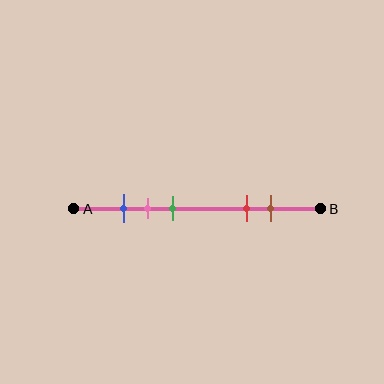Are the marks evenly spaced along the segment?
No, the marks are not evenly spaced.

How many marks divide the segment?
There are 5 marks dividing the segment.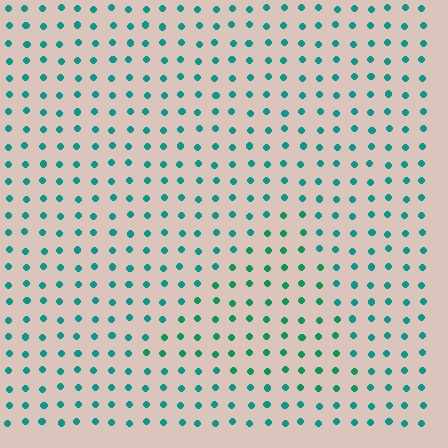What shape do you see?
I see a triangle.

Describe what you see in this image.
The image is filled with small teal elements in a uniform arrangement. A triangle-shaped region is visible where the elements are tinted to a slightly different hue, forming a subtle color boundary.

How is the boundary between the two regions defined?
The boundary is defined purely by a slight shift in hue (about 25 degrees). Spacing, size, and orientation are identical on both sides.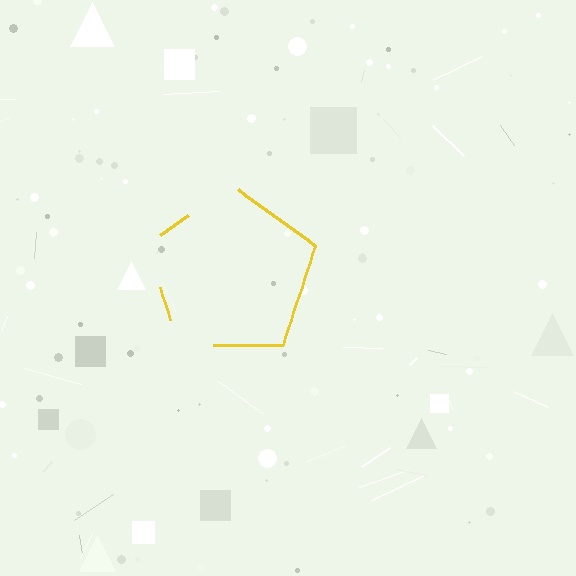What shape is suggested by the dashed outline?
The dashed outline suggests a pentagon.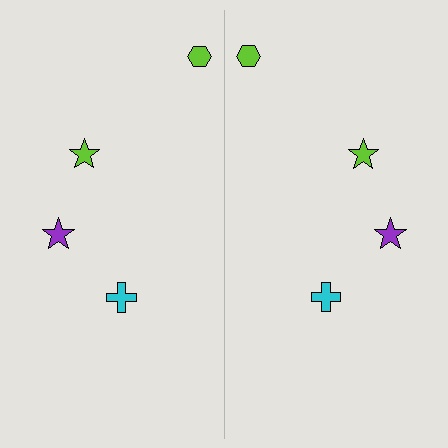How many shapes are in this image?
There are 8 shapes in this image.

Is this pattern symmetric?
Yes, this pattern has bilateral (reflection) symmetry.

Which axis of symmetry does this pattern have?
The pattern has a vertical axis of symmetry running through the center of the image.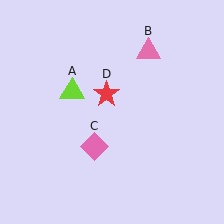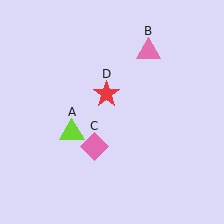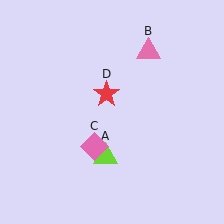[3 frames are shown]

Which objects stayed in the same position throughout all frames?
Pink triangle (object B) and pink diamond (object C) and red star (object D) remained stationary.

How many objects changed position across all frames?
1 object changed position: lime triangle (object A).